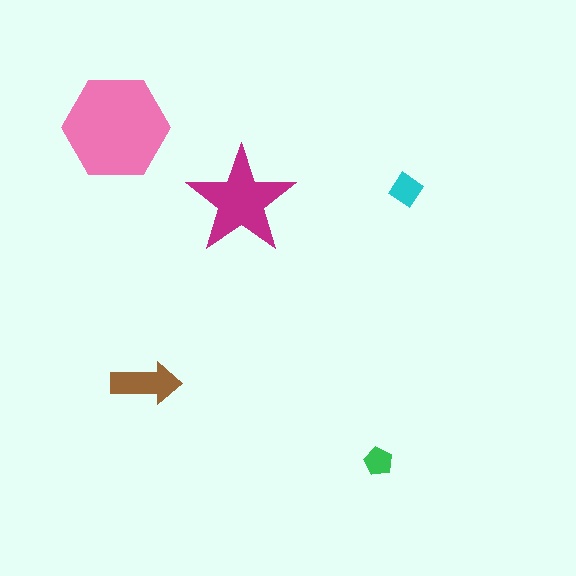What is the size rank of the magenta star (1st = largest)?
2nd.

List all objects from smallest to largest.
The green pentagon, the cyan diamond, the brown arrow, the magenta star, the pink hexagon.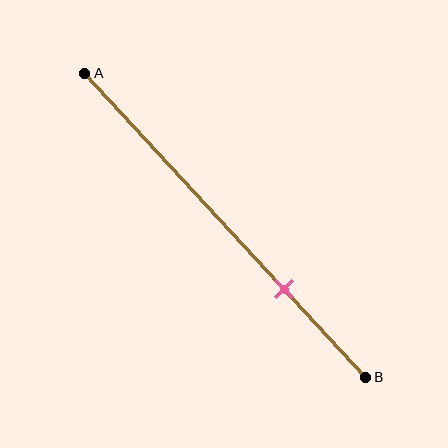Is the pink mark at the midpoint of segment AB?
No, the mark is at about 70% from A, not at the 50% midpoint.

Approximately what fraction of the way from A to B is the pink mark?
The pink mark is approximately 70% of the way from A to B.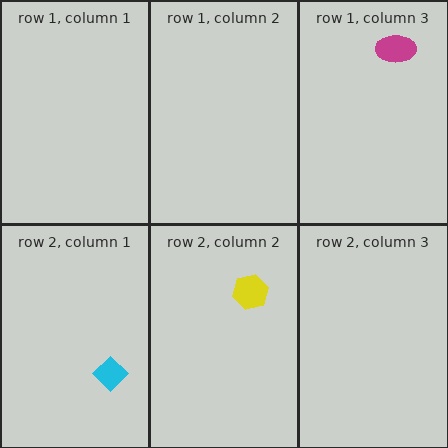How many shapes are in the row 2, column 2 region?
1.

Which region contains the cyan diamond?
The row 2, column 1 region.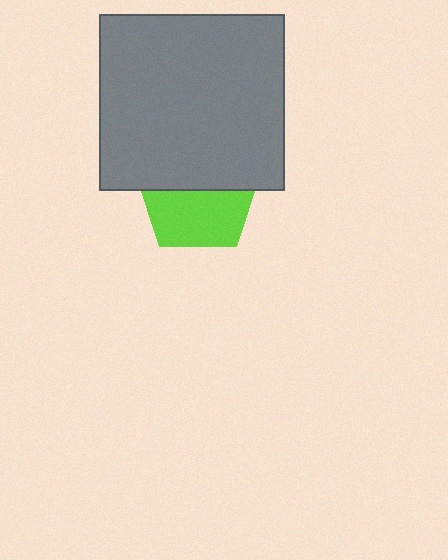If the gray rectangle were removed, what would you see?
You would see the complete lime pentagon.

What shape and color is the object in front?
The object in front is a gray rectangle.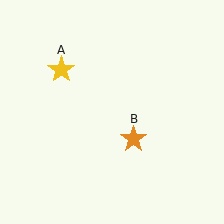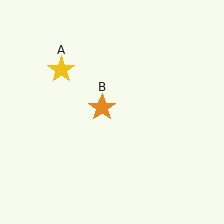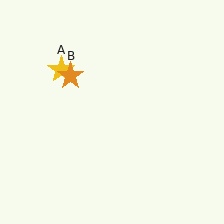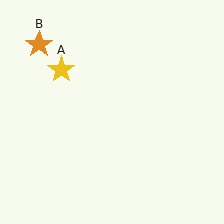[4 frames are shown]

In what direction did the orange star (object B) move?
The orange star (object B) moved up and to the left.